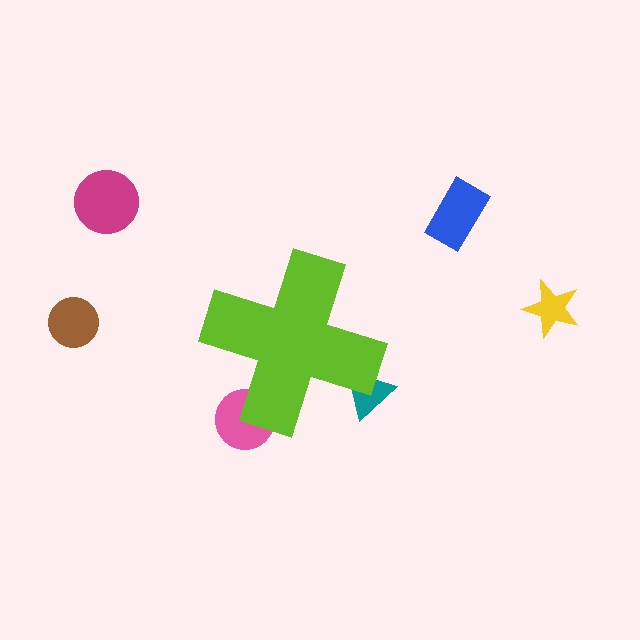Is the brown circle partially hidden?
No, the brown circle is fully visible.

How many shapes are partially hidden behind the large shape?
2 shapes are partially hidden.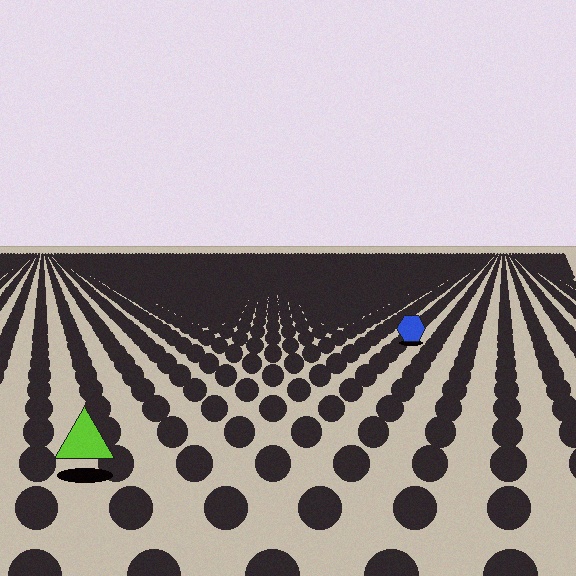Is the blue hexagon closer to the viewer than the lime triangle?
No. The lime triangle is closer — you can tell from the texture gradient: the ground texture is coarser near it.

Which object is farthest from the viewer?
The blue hexagon is farthest from the viewer. It appears smaller and the ground texture around it is denser.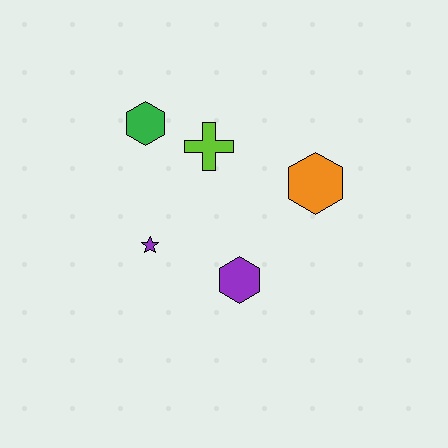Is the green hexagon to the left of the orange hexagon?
Yes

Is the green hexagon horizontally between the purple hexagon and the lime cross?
No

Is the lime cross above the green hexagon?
No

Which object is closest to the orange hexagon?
The lime cross is closest to the orange hexagon.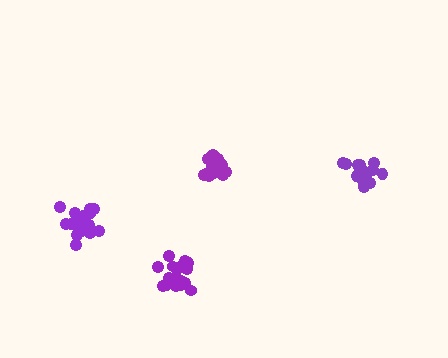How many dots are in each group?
Group 1: 16 dots, Group 2: 19 dots, Group 3: 18 dots, Group 4: 16 dots (69 total).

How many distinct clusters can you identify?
There are 4 distinct clusters.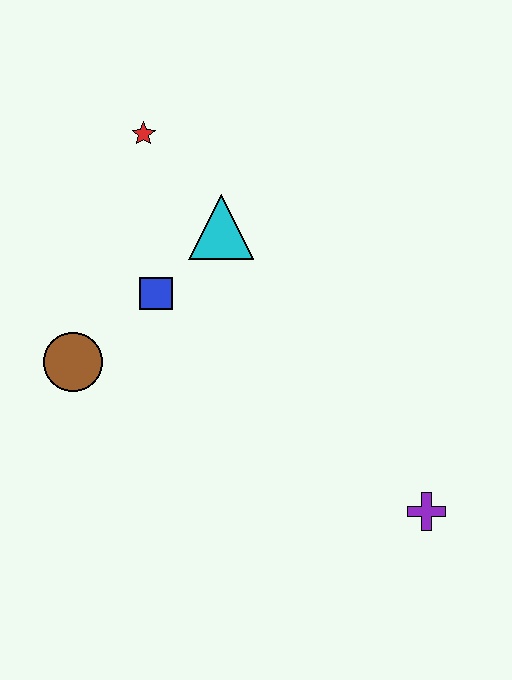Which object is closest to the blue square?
The cyan triangle is closest to the blue square.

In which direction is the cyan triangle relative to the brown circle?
The cyan triangle is to the right of the brown circle.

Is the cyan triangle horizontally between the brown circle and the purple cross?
Yes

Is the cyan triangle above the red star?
No